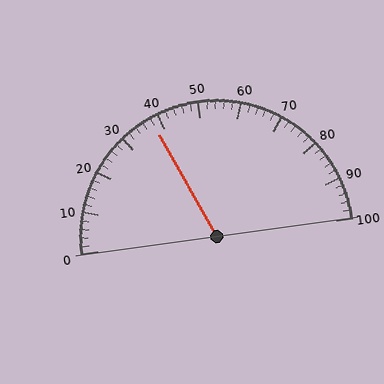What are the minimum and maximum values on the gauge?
The gauge ranges from 0 to 100.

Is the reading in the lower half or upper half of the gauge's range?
The reading is in the lower half of the range (0 to 100).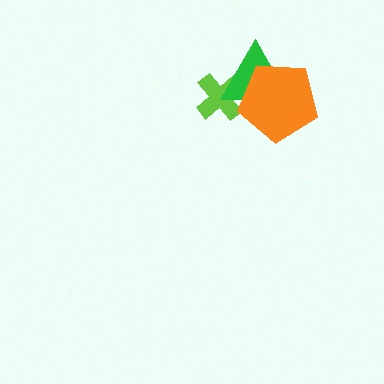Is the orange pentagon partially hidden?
No, no other shape covers it.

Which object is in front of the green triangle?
The orange pentagon is in front of the green triangle.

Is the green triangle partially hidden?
Yes, it is partially covered by another shape.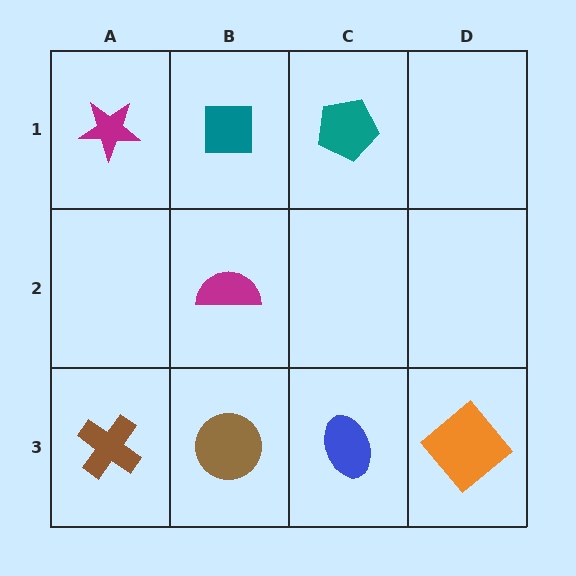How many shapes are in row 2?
1 shape.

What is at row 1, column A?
A magenta star.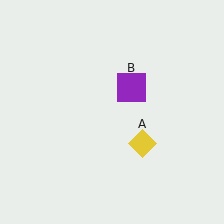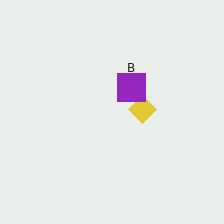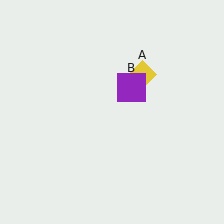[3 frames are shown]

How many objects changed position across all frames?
1 object changed position: yellow diamond (object A).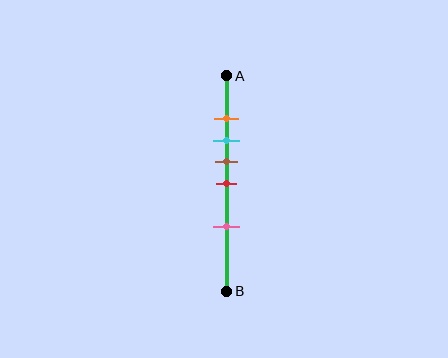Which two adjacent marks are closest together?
The orange and cyan marks are the closest adjacent pair.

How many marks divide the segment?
There are 5 marks dividing the segment.